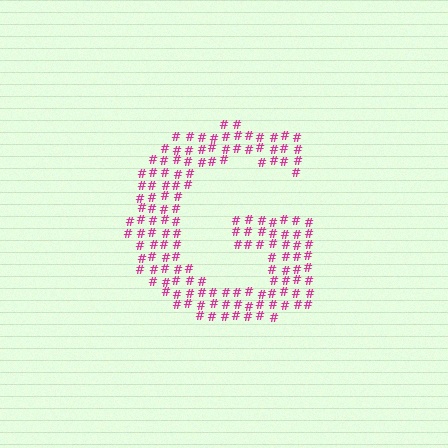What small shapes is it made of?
It is made of small hash symbols.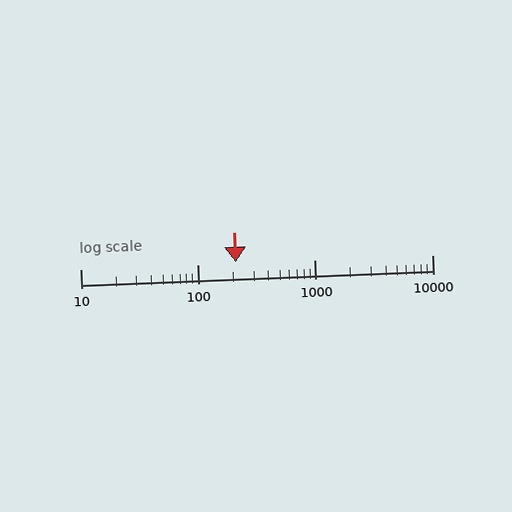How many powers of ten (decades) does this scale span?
The scale spans 3 decades, from 10 to 10000.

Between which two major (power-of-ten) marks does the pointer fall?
The pointer is between 100 and 1000.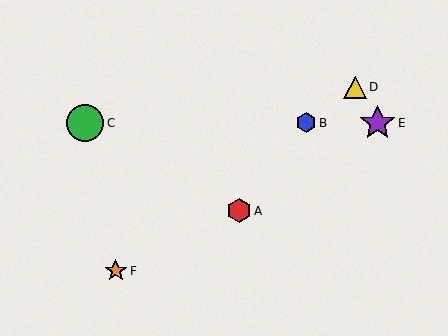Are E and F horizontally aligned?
No, E is at y≈123 and F is at y≈271.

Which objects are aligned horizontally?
Objects B, C, E are aligned horizontally.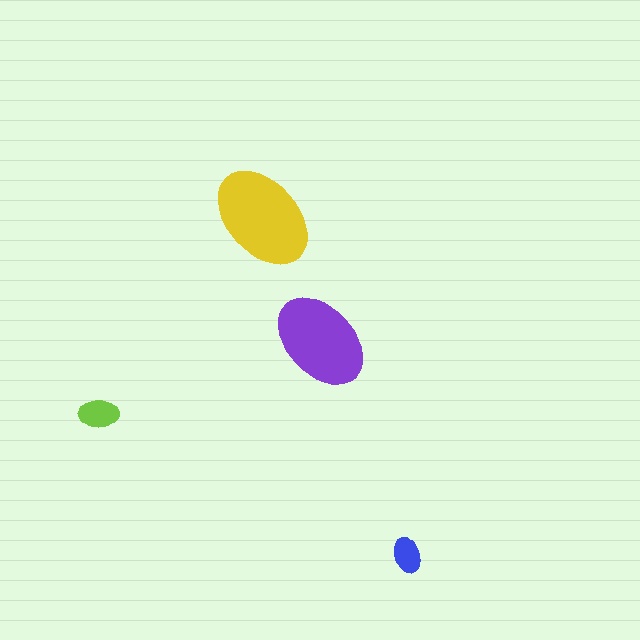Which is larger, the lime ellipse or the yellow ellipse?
The yellow one.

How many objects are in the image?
There are 4 objects in the image.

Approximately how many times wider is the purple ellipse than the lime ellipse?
About 2.5 times wider.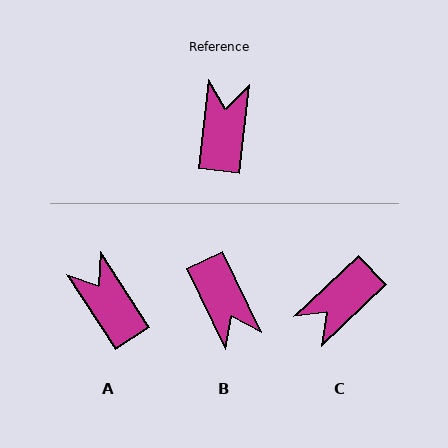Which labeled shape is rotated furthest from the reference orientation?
B, about 148 degrees away.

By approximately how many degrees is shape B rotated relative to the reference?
Approximately 148 degrees clockwise.